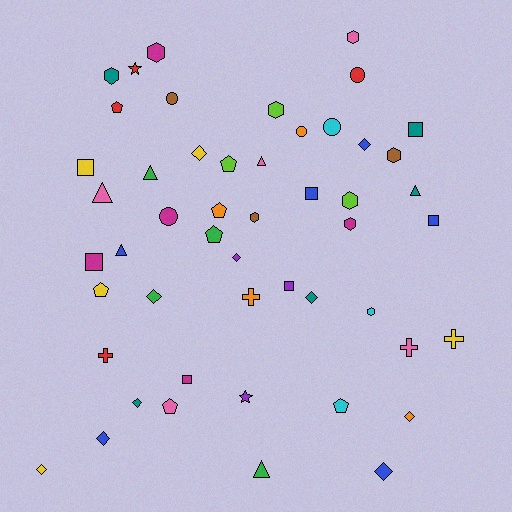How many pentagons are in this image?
There are 7 pentagons.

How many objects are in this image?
There are 50 objects.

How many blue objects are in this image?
There are 6 blue objects.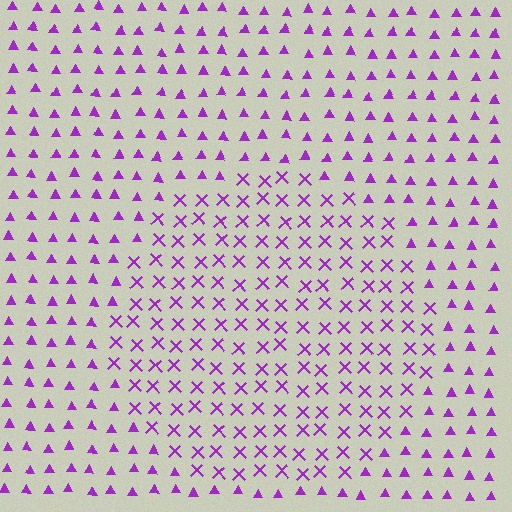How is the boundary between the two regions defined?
The boundary is defined by a change in element shape: X marks inside vs. triangles outside. All elements share the same color and spacing.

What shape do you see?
I see a circle.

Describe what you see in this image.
The image is filled with small purple elements arranged in a uniform grid. A circle-shaped region contains X marks, while the surrounding area contains triangles. The boundary is defined purely by the change in element shape.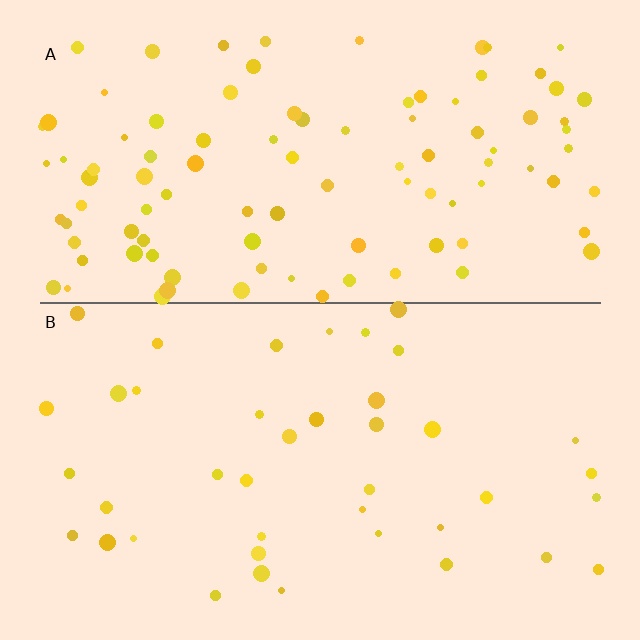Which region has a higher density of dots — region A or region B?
A (the top).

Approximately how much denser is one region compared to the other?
Approximately 2.5× — region A over region B.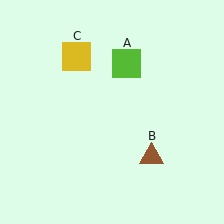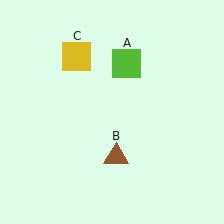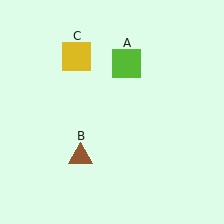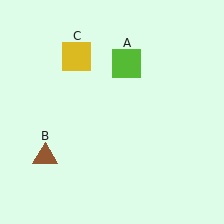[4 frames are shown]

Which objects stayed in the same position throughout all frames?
Lime square (object A) and yellow square (object C) remained stationary.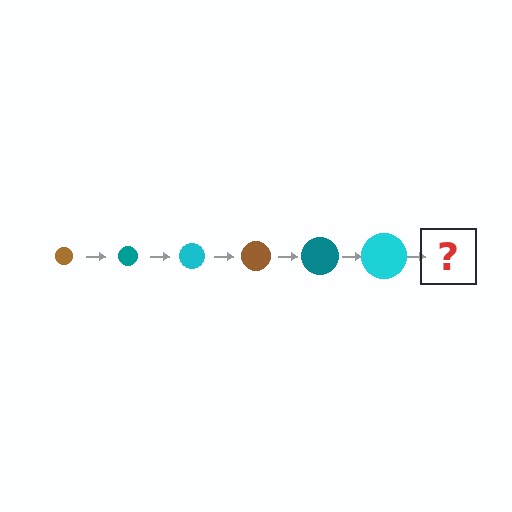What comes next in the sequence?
The next element should be a brown circle, larger than the previous one.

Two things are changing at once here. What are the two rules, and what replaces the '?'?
The two rules are that the circle grows larger each step and the color cycles through brown, teal, and cyan. The '?' should be a brown circle, larger than the previous one.